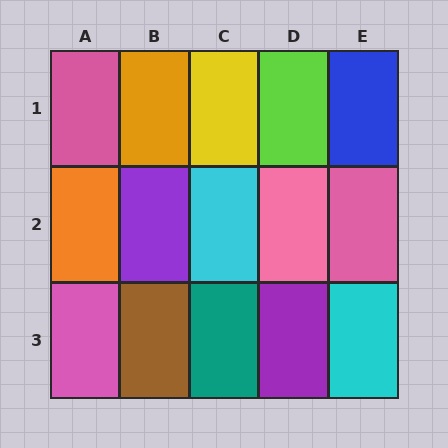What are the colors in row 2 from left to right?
Orange, purple, cyan, pink, pink.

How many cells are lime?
1 cell is lime.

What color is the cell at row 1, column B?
Orange.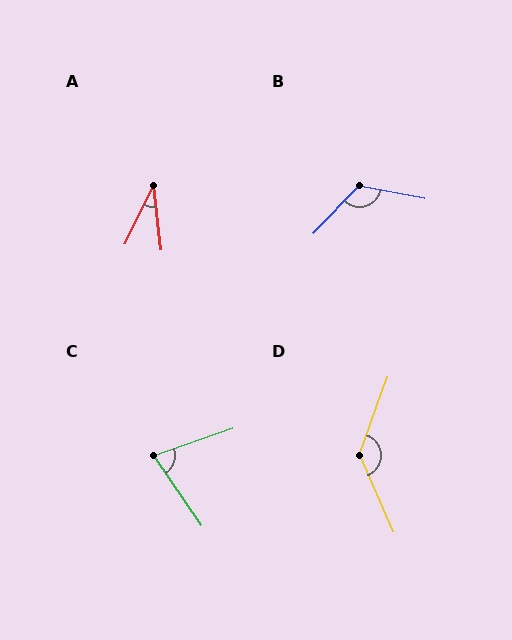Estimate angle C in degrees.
Approximately 75 degrees.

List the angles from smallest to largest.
A (33°), C (75°), B (123°), D (137°).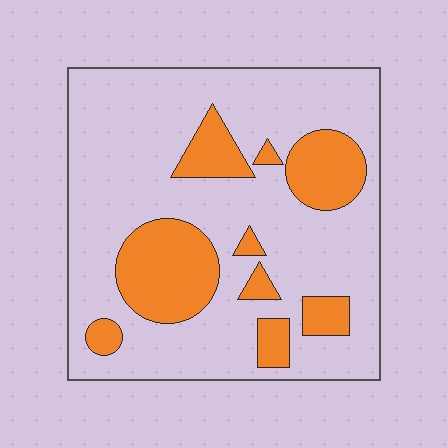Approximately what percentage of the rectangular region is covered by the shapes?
Approximately 25%.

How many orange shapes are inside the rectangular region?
9.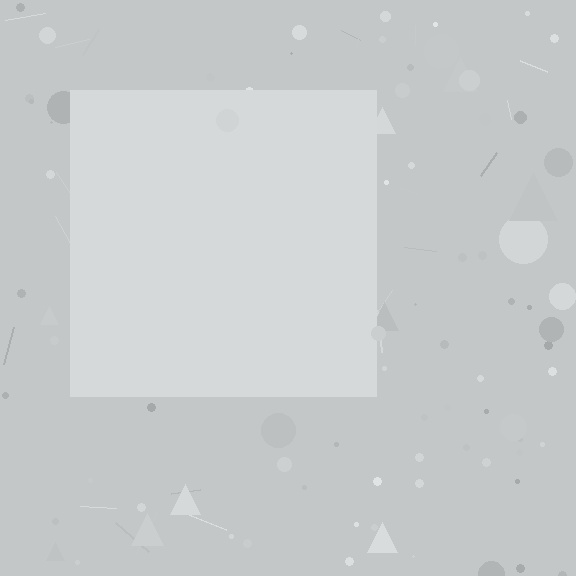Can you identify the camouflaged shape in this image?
The camouflaged shape is a square.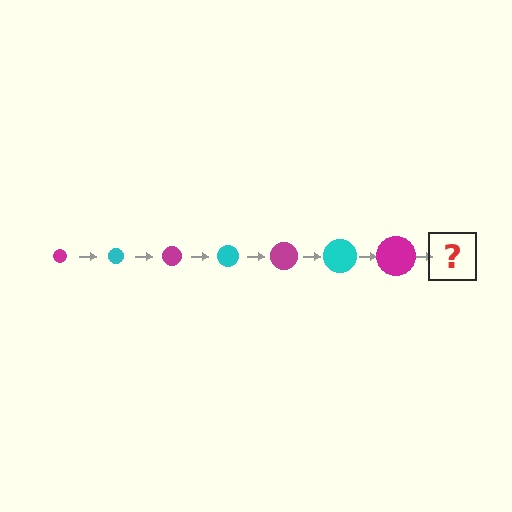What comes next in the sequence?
The next element should be a cyan circle, larger than the previous one.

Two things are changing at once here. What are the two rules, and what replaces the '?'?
The two rules are that the circle grows larger each step and the color cycles through magenta and cyan. The '?' should be a cyan circle, larger than the previous one.